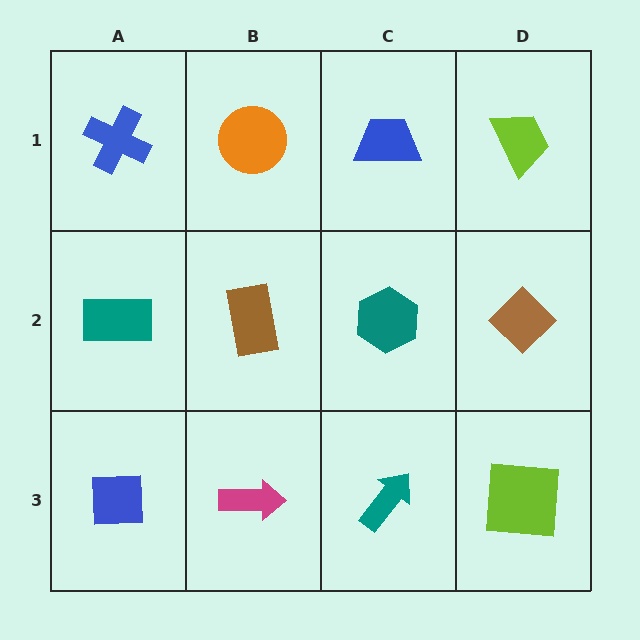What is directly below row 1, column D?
A brown diamond.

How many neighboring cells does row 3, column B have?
3.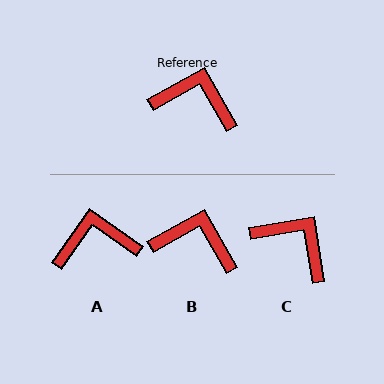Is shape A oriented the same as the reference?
No, it is off by about 26 degrees.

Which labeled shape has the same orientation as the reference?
B.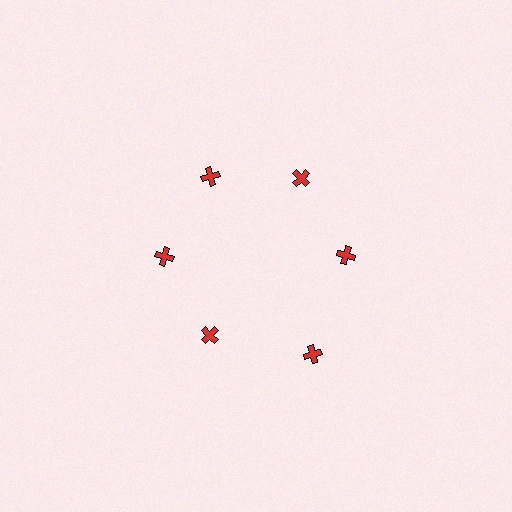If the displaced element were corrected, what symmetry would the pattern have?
It would have 6-fold rotational symmetry — the pattern would map onto itself every 60 degrees.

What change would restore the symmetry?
The symmetry would be restored by moving it inward, back onto the ring so that all 6 crosses sit at equal angles and equal distance from the center.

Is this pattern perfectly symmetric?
No. The 6 red crosses are arranged in a ring, but one element near the 5 o'clock position is pushed outward from the center, breaking the 6-fold rotational symmetry.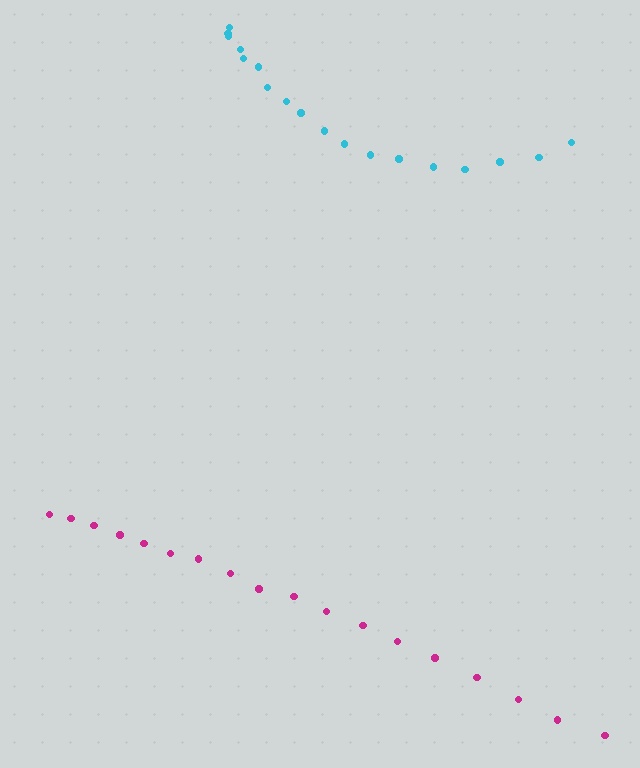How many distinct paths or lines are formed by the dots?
There are 2 distinct paths.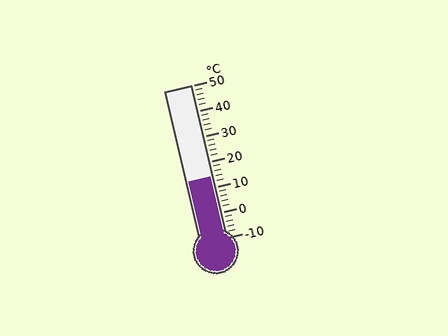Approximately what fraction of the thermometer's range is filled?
The thermometer is filled to approximately 40% of its range.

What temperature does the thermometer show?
The thermometer shows approximately 14°C.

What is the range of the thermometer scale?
The thermometer scale ranges from -10°C to 50°C.